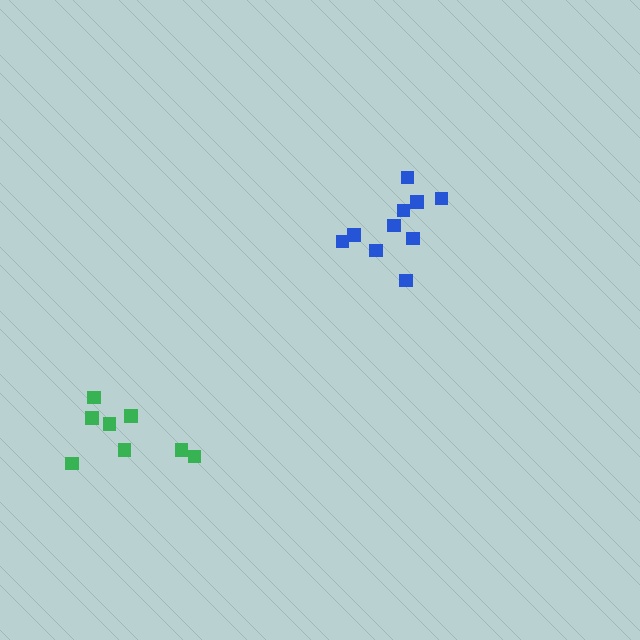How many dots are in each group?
Group 1: 10 dots, Group 2: 8 dots (18 total).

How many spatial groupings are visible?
There are 2 spatial groupings.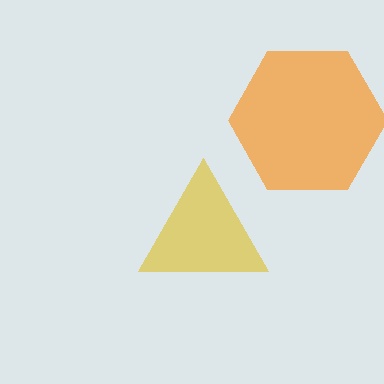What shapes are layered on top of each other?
The layered shapes are: an orange hexagon, a yellow triangle.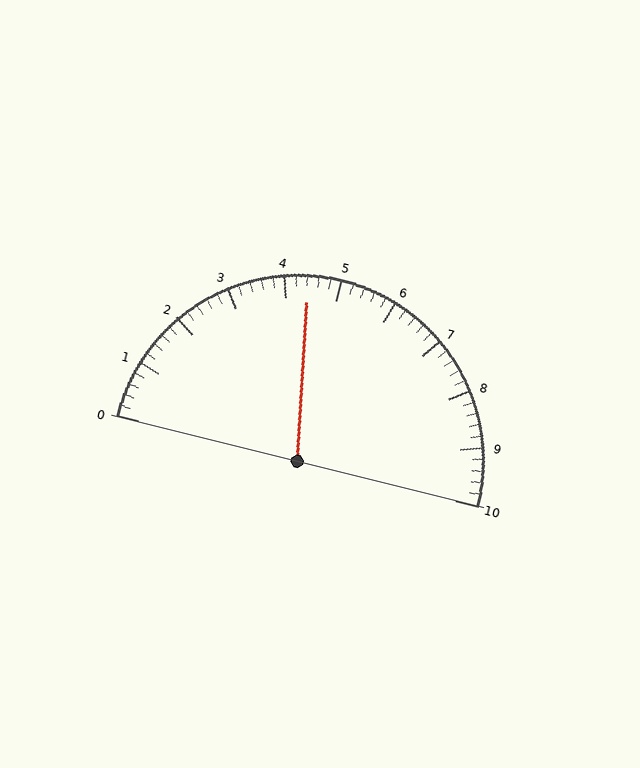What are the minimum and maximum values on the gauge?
The gauge ranges from 0 to 10.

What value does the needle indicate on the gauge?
The needle indicates approximately 4.4.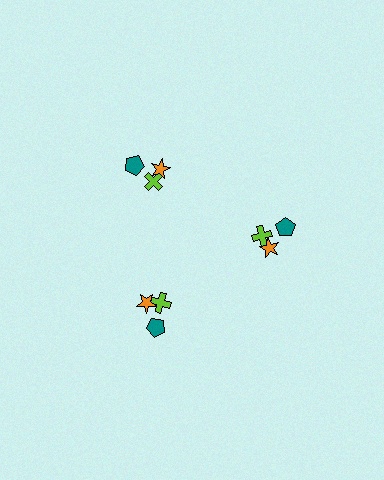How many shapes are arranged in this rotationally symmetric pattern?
There are 9 shapes, arranged in 3 groups of 3.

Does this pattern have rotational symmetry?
Yes, this pattern has 3-fold rotational symmetry. It looks the same after rotating 120 degrees around the center.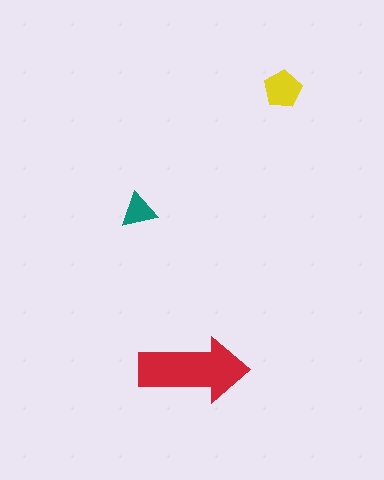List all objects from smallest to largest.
The teal triangle, the yellow pentagon, the red arrow.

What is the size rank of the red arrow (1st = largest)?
1st.